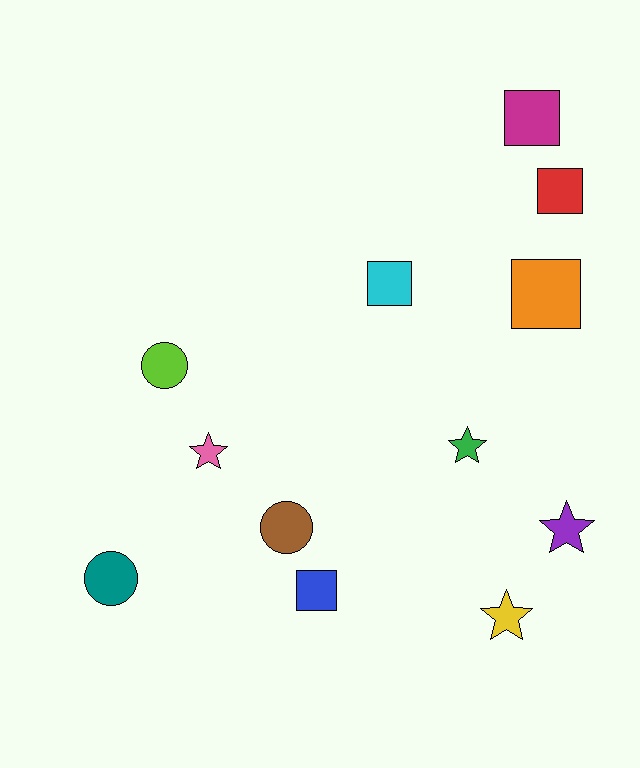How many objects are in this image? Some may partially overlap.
There are 12 objects.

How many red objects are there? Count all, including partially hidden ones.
There is 1 red object.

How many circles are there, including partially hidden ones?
There are 3 circles.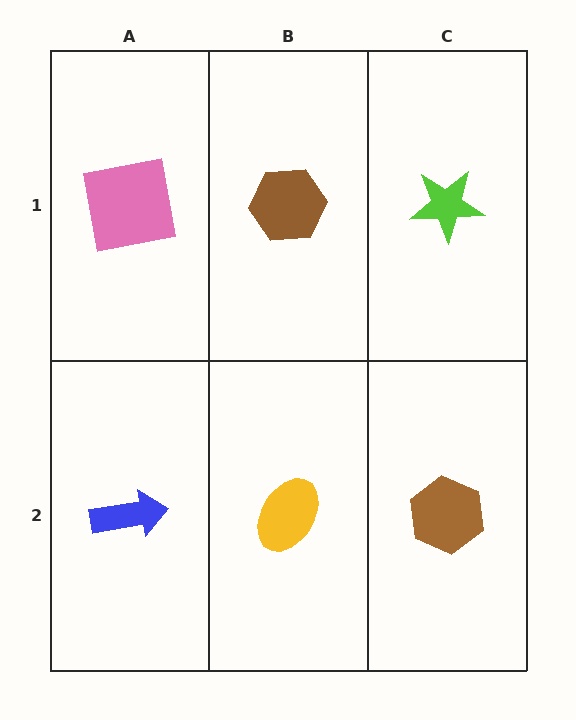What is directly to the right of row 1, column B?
A lime star.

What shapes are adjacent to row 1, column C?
A brown hexagon (row 2, column C), a brown hexagon (row 1, column B).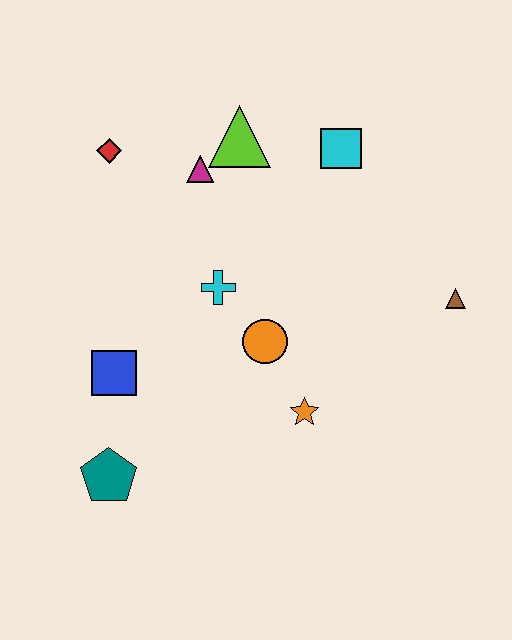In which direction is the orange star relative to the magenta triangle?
The orange star is below the magenta triangle.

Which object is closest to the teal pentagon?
The blue square is closest to the teal pentagon.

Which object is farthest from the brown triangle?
The teal pentagon is farthest from the brown triangle.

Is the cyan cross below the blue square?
No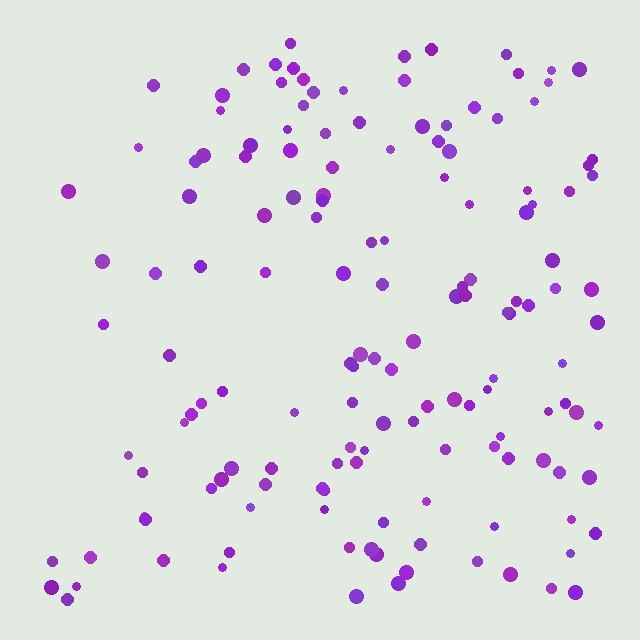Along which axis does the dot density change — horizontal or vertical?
Horizontal.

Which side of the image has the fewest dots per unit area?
The left.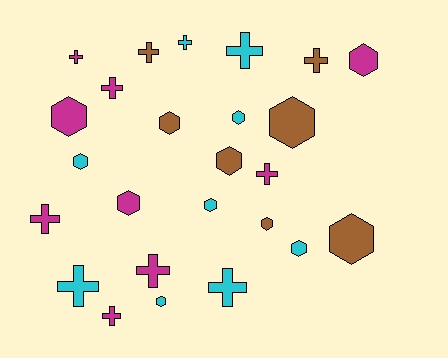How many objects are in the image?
There are 25 objects.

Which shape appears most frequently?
Hexagon, with 13 objects.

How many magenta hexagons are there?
There are 3 magenta hexagons.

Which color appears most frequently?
Cyan, with 9 objects.